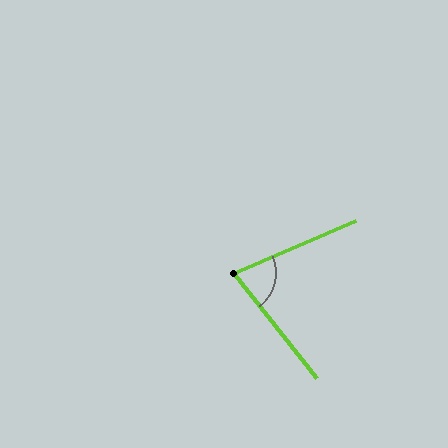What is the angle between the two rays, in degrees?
Approximately 75 degrees.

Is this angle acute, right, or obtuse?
It is acute.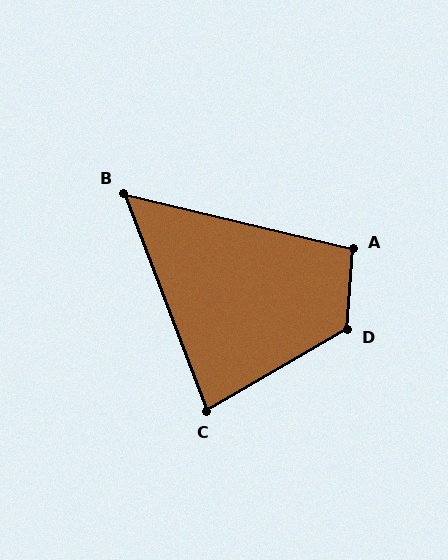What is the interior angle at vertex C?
Approximately 81 degrees (acute).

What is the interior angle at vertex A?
Approximately 99 degrees (obtuse).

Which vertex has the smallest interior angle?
B, at approximately 56 degrees.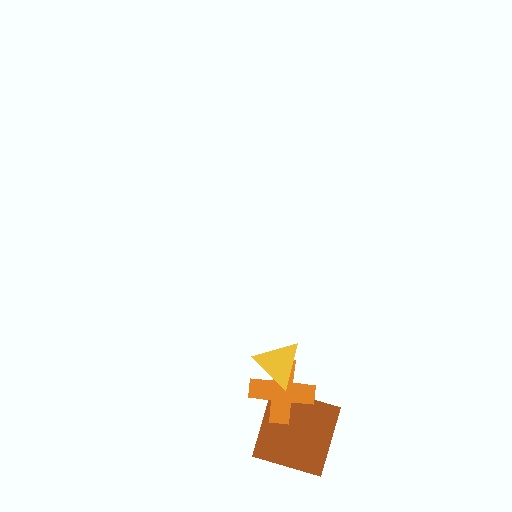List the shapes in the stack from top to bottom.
From top to bottom: the yellow triangle, the orange cross, the brown square.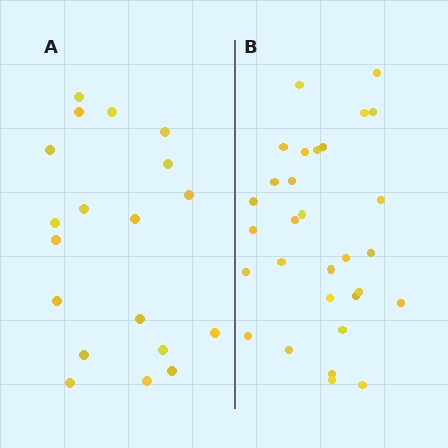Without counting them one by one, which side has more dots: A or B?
Region B (the right region) has more dots.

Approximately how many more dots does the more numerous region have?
Region B has roughly 12 or so more dots than region A.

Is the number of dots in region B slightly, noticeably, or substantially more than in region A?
Region B has substantially more. The ratio is roughly 1.6 to 1.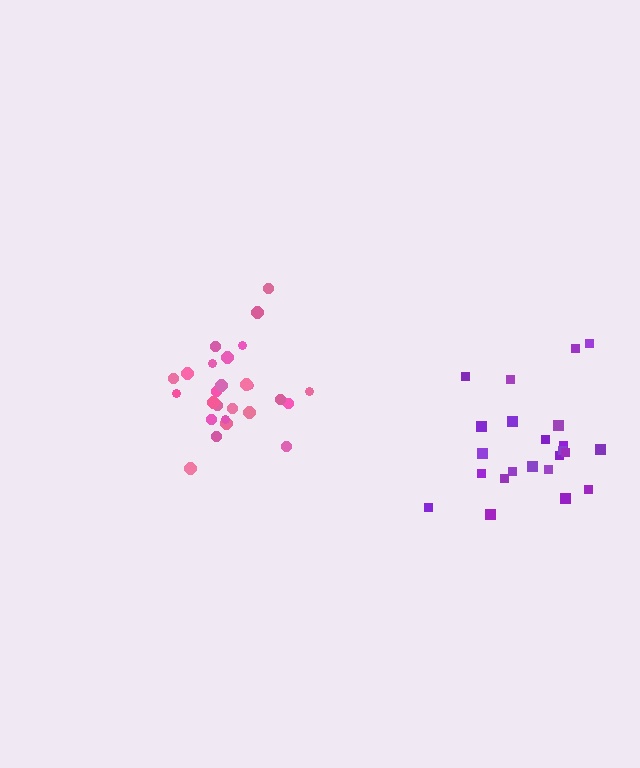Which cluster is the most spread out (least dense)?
Purple.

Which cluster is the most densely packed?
Pink.